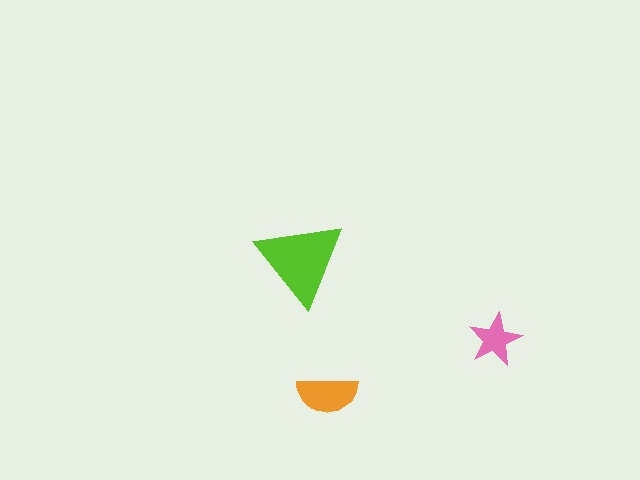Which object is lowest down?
The orange semicircle is bottommost.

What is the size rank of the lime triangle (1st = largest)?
1st.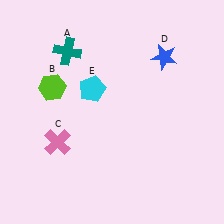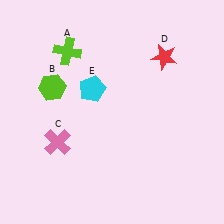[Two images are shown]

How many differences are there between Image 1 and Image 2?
There are 2 differences between the two images.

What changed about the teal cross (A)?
In Image 1, A is teal. In Image 2, it changed to lime.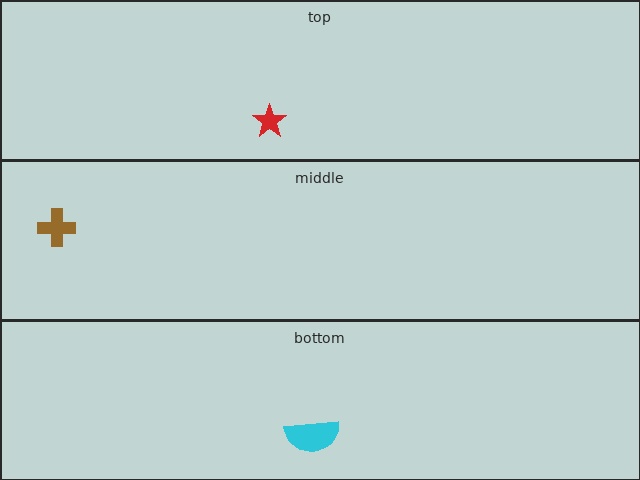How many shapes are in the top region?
1.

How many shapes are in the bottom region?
1.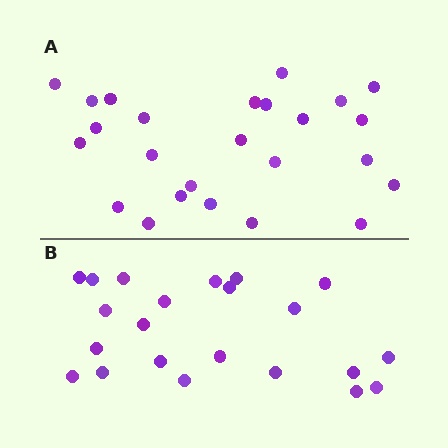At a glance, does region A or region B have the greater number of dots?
Region A (the top region) has more dots.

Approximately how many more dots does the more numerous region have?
Region A has just a few more — roughly 2 or 3 more dots than region B.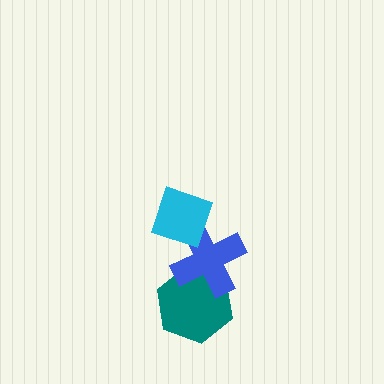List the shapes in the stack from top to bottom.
From top to bottom: the cyan diamond, the blue cross, the teal hexagon.